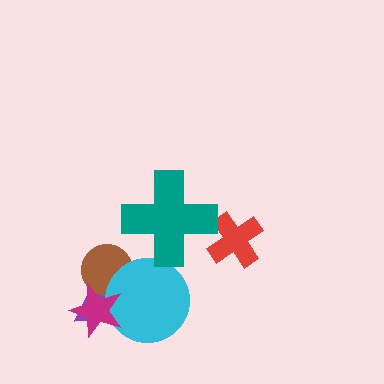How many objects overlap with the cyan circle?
3 objects overlap with the cyan circle.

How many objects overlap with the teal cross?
0 objects overlap with the teal cross.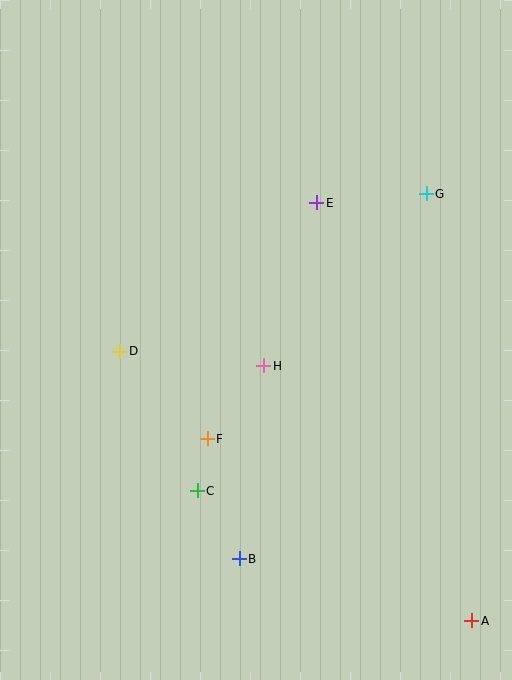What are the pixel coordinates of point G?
Point G is at (426, 194).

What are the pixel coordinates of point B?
Point B is at (239, 559).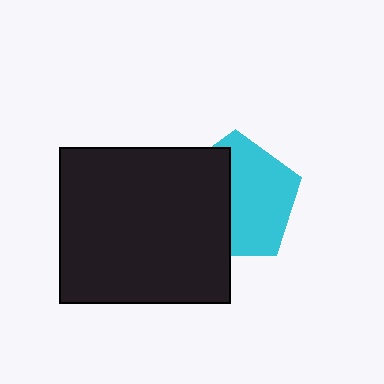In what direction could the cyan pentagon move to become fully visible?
The cyan pentagon could move right. That would shift it out from behind the black rectangle entirely.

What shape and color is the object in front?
The object in front is a black rectangle.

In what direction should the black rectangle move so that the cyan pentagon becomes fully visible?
The black rectangle should move left. That is the shortest direction to clear the overlap and leave the cyan pentagon fully visible.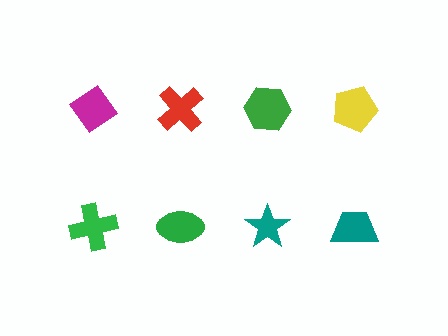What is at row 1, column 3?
A green hexagon.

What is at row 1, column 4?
A yellow pentagon.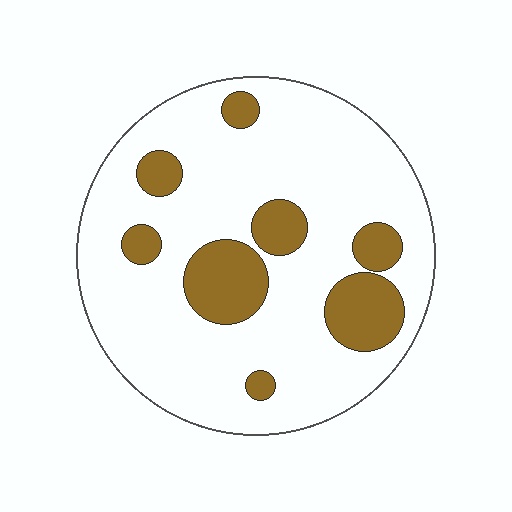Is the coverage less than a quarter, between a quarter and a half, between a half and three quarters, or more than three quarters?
Less than a quarter.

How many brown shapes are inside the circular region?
8.